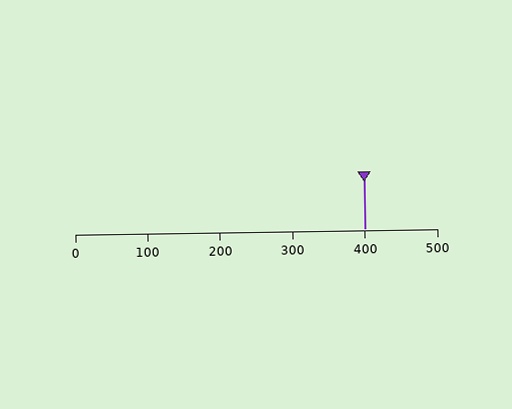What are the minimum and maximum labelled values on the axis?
The axis runs from 0 to 500.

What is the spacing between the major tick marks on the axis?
The major ticks are spaced 100 apart.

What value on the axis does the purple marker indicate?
The marker indicates approximately 400.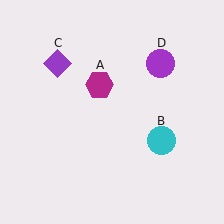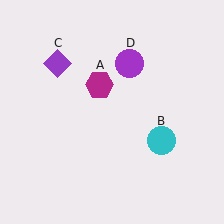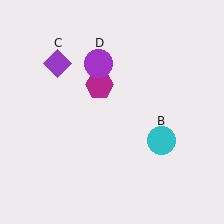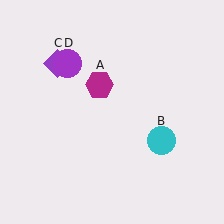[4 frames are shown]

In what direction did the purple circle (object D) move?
The purple circle (object D) moved left.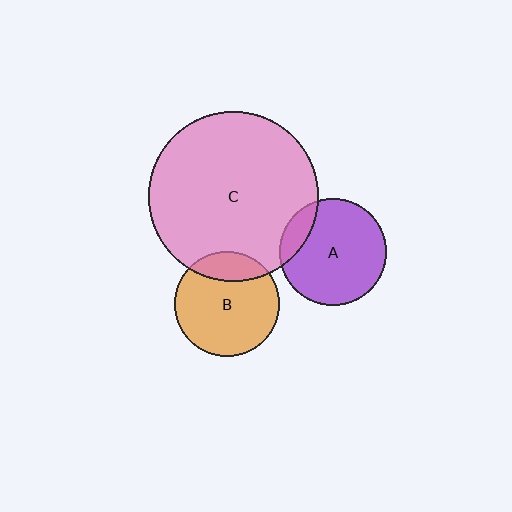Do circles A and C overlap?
Yes.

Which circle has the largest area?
Circle C (pink).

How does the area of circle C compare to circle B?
Approximately 2.6 times.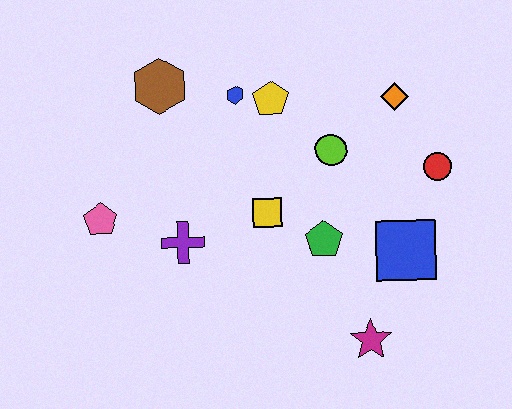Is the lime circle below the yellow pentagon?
Yes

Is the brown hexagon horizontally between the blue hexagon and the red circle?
No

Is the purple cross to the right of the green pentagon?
No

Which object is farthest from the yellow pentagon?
The magenta star is farthest from the yellow pentagon.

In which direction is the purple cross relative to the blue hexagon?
The purple cross is below the blue hexagon.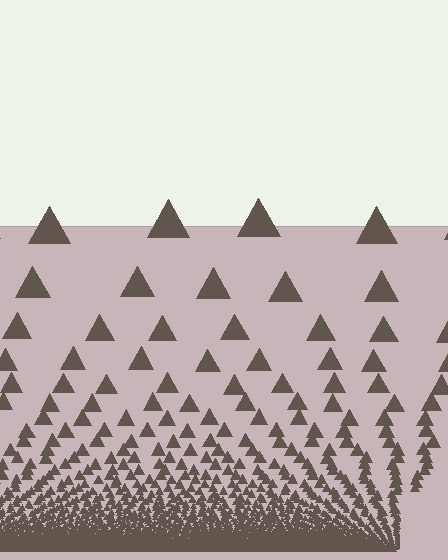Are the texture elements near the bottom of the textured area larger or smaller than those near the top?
Smaller. The gradient is inverted — elements near the bottom are smaller and denser.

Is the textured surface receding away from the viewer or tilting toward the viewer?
The surface appears to tilt toward the viewer. Texture elements get larger and sparser toward the top.